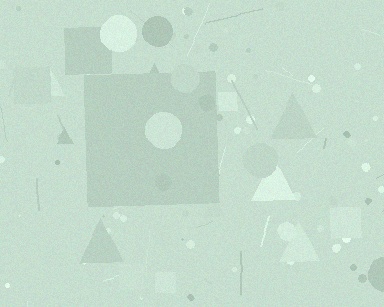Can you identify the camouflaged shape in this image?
The camouflaged shape is a square.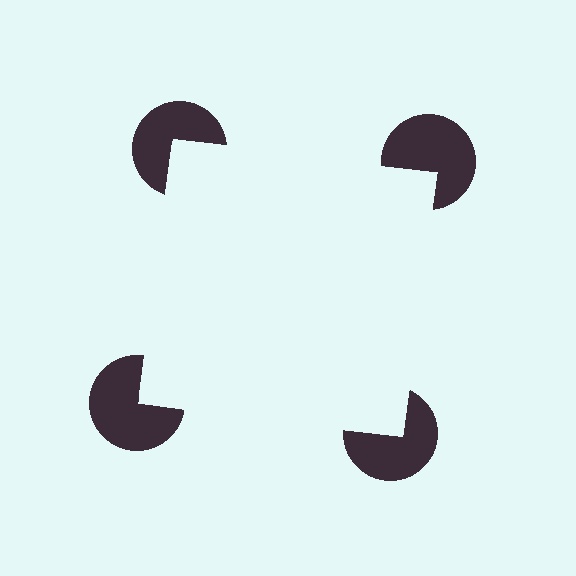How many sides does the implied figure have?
4 sides.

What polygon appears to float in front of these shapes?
An illusory square — its edges are inferred from the aligned wedge cuts in the pac-man discs, not physically drawn.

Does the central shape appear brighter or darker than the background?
It typically appears slightly brighter than the background, even though no actual brightness change is drawn.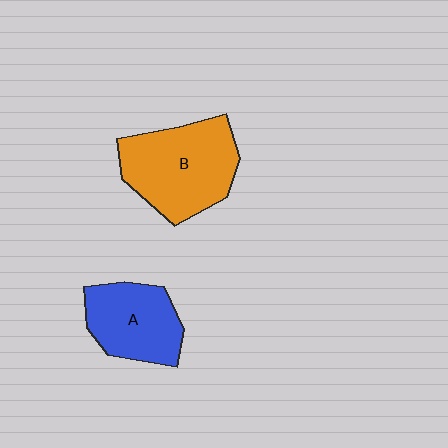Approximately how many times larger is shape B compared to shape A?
Approximately 1.4 times.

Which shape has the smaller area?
Shape A (blue).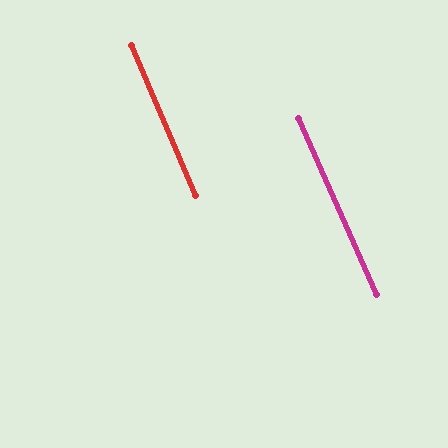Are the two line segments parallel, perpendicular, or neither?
Parallel — their directions differ by only 0.8°.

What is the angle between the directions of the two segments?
Approximately 1 degree.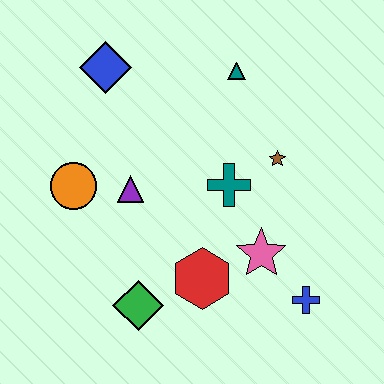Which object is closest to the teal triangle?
The brown star is closest to the teal triangle.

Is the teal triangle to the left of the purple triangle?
No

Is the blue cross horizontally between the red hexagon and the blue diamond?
No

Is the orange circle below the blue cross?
No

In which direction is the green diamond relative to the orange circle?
The green diamond is below the orange circle.